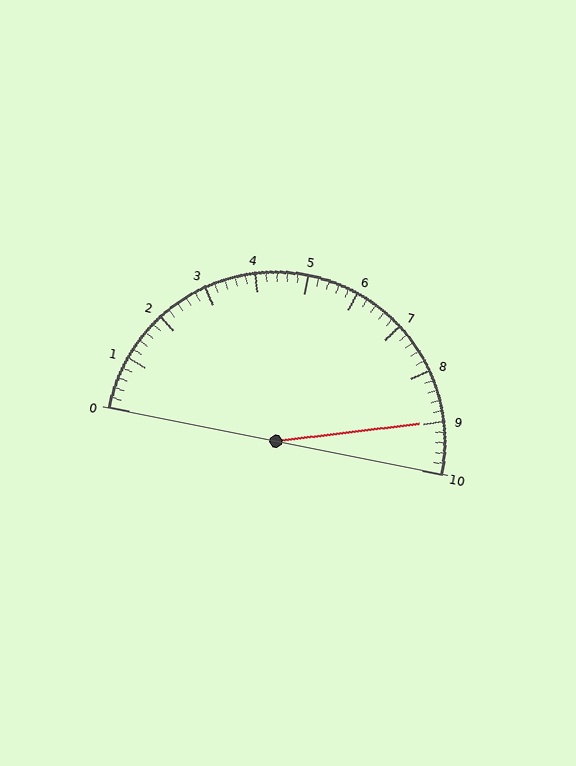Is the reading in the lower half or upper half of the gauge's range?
The reading is in the upper half of the range (0 to 10).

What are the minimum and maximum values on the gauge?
The gauge ranges from 0 to 10.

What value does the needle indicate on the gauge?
The needle indicates approximately 9.0.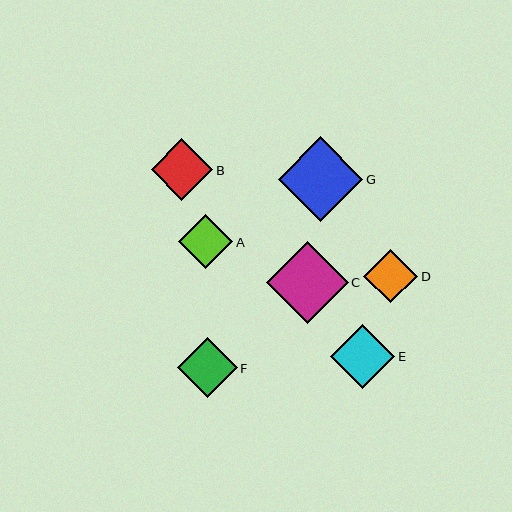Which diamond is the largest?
Diamond G is the largest with a size of approximately 85 pixels.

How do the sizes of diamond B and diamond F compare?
Diamond B and diamond F are approximately the same size.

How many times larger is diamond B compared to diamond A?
Diamond B is approximately 1.1 times the size of diamond A.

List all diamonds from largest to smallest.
From largest to smallest: G, C, E, B, F, A, D.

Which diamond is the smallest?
Diamond D is the smallest with a size of approximately 54 pixels.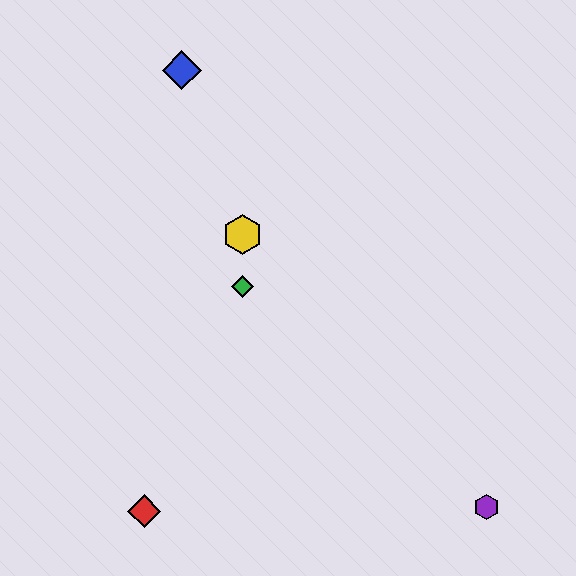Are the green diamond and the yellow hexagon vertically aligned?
Yes, both are at x≈242.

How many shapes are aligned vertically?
2 shapes (the green diamond, the yellow hexagon) are aligned vertically.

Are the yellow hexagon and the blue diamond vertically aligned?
No, the yellow hexagon is at x≈242 and the blue diamond is at x≈182.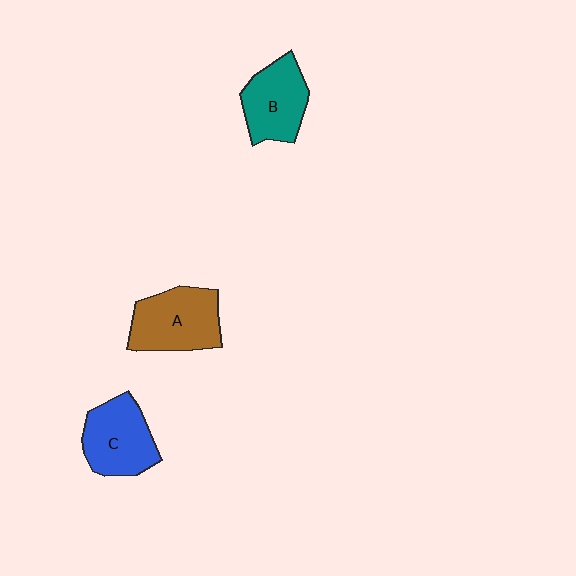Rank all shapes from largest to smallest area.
From largest to smallest: A (brown), C (blue), B (teal).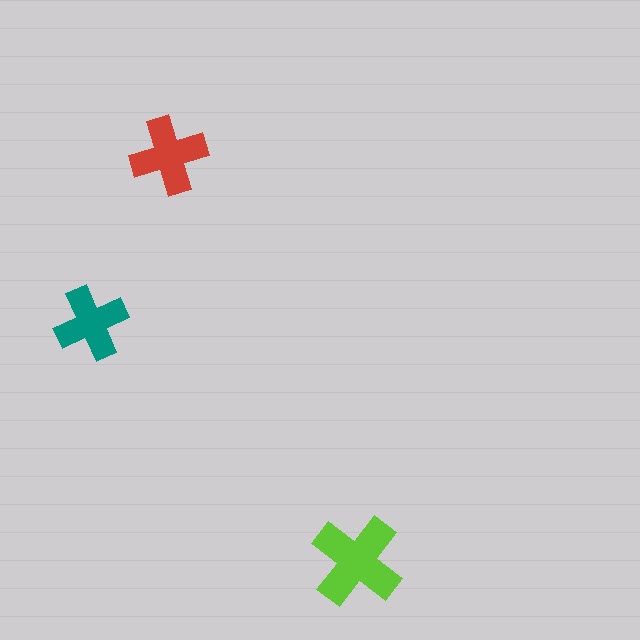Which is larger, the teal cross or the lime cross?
The lime one.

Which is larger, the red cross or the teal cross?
The red one.